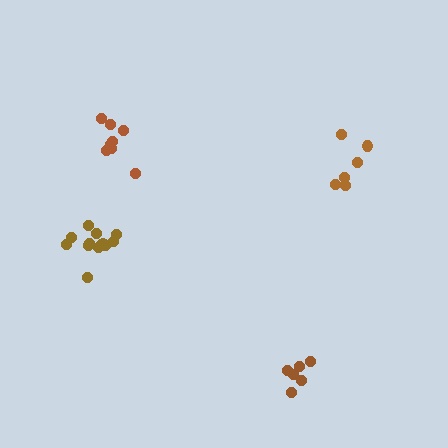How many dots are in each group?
Group 1: 6 dots, Group 2: 6 dots, Group 3: 12 dots, Group 4: 8 dots (32 total).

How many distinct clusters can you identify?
There are 4 distinct clusters.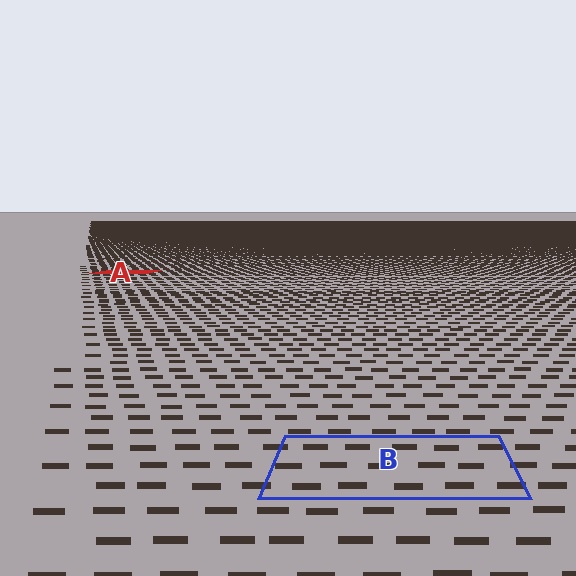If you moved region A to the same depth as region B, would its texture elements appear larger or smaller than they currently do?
They would appear larger. At a closer depth, the same texture elements are projected at a bigger on-screen size.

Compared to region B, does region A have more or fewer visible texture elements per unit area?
Region A has more texture elements per unit area — they are packed more densely because it is farther away.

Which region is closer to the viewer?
Region B is closer. The texture elements there are larger and more spread out.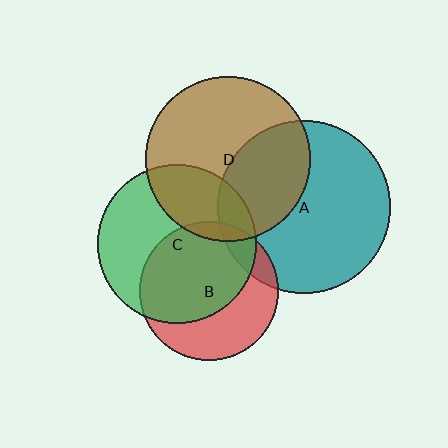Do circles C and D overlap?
Yes.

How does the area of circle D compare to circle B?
Approximately 1.4 times.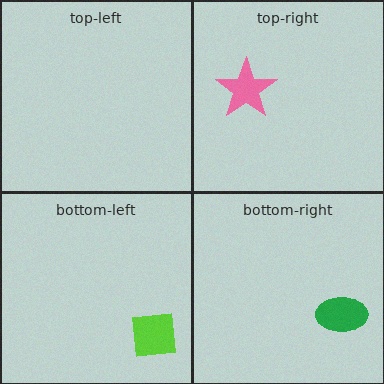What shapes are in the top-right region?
The pink star.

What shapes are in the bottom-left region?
The lime square.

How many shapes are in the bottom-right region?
1.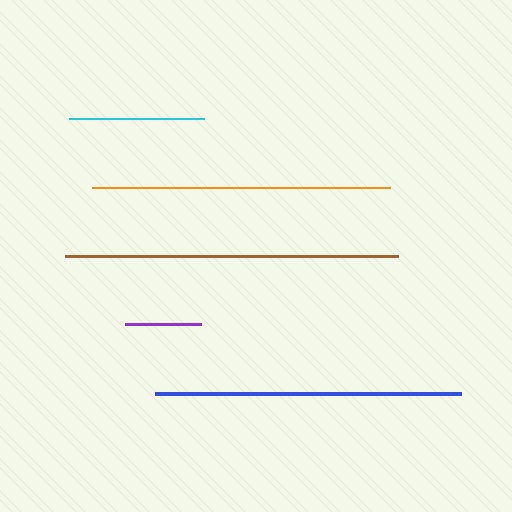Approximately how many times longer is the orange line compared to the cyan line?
The orange line is approximately 2.2 times the length of the cyan line.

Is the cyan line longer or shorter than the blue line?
The blue line is longer than the cyan line.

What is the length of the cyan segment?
The cyan segment is approximately 134 pixels long.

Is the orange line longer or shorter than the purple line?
The orange line is longer than the purple line.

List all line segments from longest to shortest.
From longest to shortest: brown, blue, orange, cyan, purple.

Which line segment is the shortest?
The purple line is the shortest at approximately 75 pixels.